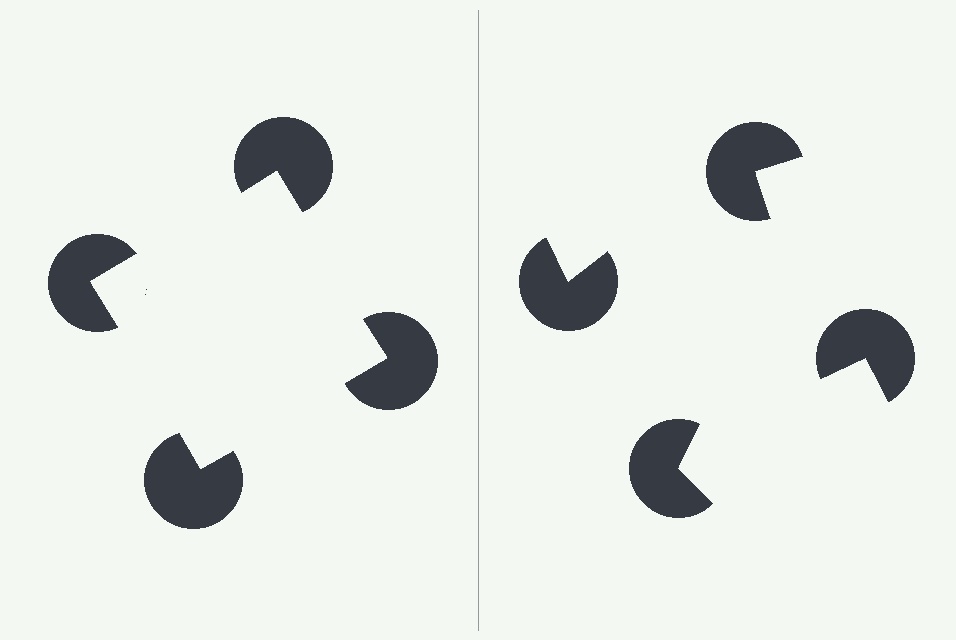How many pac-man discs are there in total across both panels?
8 — 4 on each side.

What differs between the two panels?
The pac-man discs are positioned identically on both sides; only the wedge orientations differ. On the left they align to a square; on the right they are misaligned.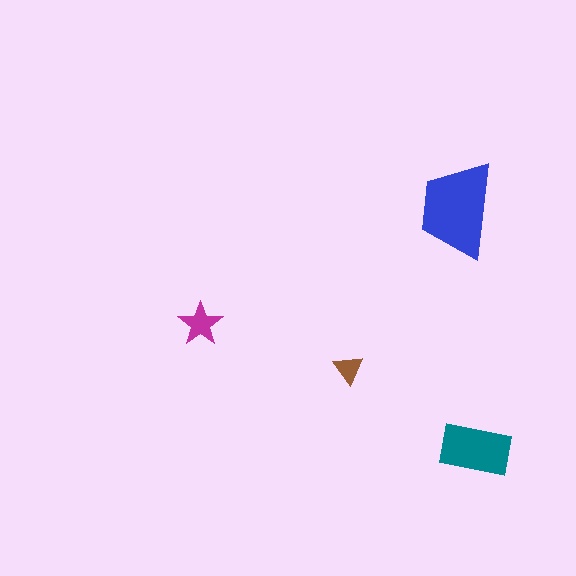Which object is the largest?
The blue trapezoid.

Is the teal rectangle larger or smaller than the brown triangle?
Larger.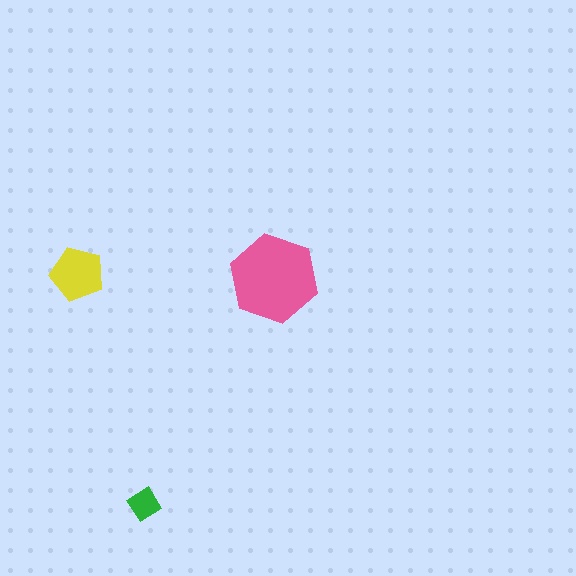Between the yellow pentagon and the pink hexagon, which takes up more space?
The pink hexagon.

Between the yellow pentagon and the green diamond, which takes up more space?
The yellow pentagon.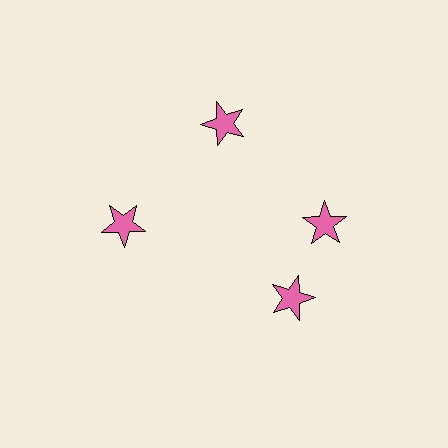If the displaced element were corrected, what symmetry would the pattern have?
It would have 4-fold rotational symmetry — the pattern would map onto itself every 90 degrees.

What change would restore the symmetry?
The symmetry would be restored by rotating it back into even spacing with its neighbors so that all 4 stars sit at equal angles and equal distance from the center.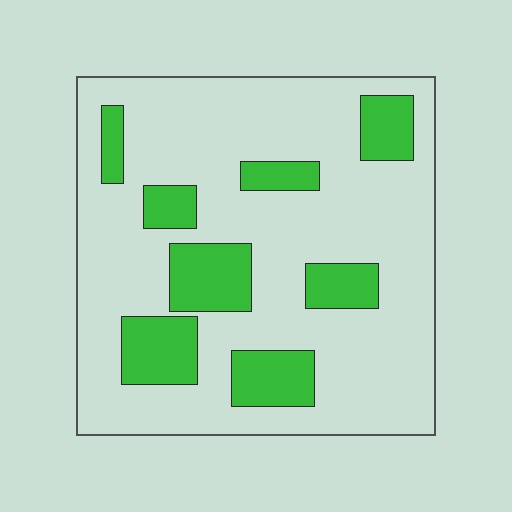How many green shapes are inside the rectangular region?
8.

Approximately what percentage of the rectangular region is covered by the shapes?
Approximately 25%.